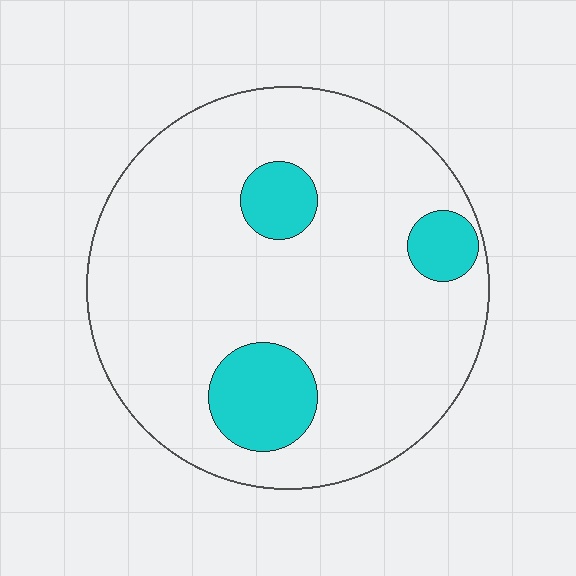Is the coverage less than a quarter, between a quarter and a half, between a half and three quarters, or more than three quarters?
Less than a quarter.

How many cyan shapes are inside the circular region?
3.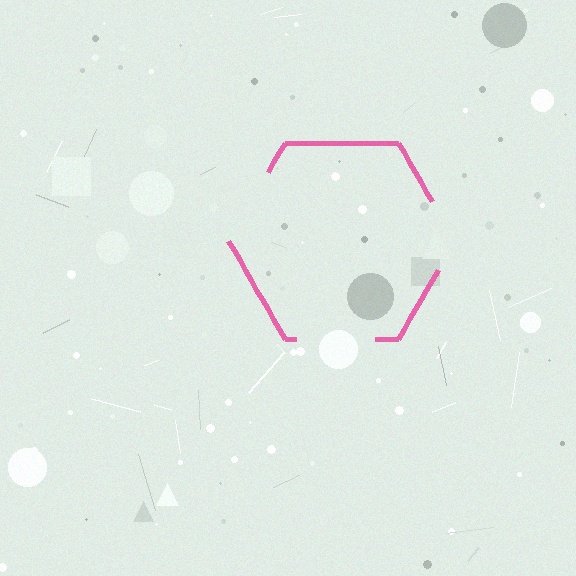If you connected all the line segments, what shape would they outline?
They would outline a hexagon.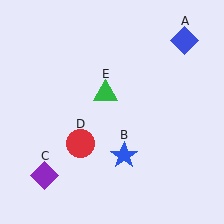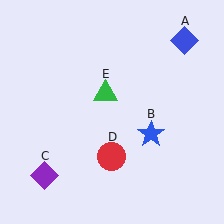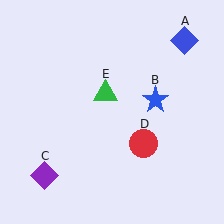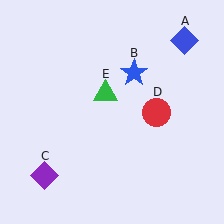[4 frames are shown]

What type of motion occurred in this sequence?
The blue star (object B), red circle (object D) rotated counterclockwise around the center of the scene.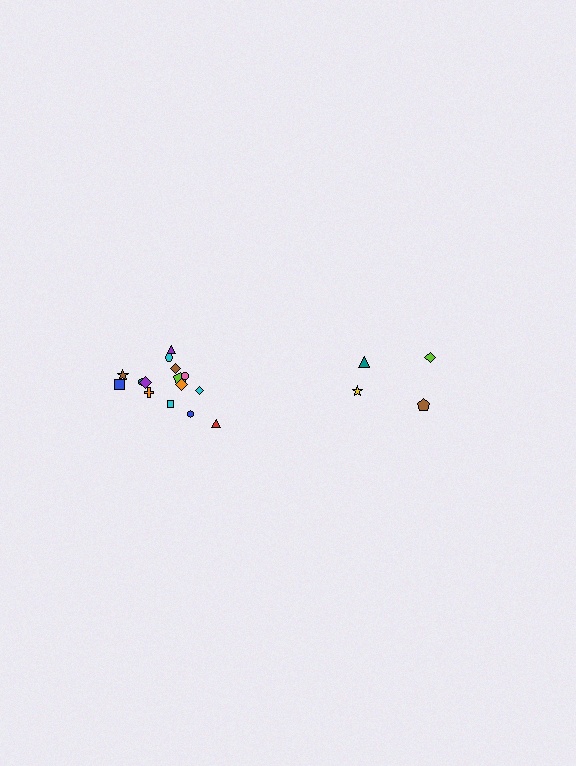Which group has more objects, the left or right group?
The left group.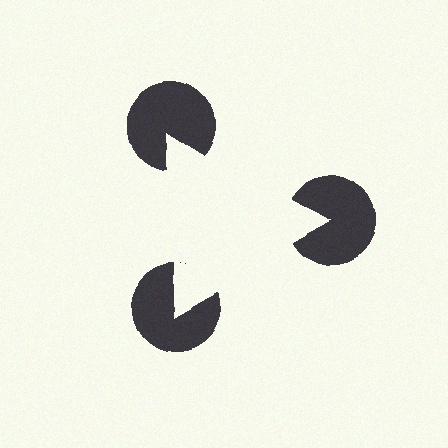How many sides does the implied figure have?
3 sides.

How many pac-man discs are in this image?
There are 3 — one at each vertex of the illusory triangle.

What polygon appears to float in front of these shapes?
An illusory triangle — its edges are inferred from the aligned wedge cuts in the pac-man discs, not physically drawn.